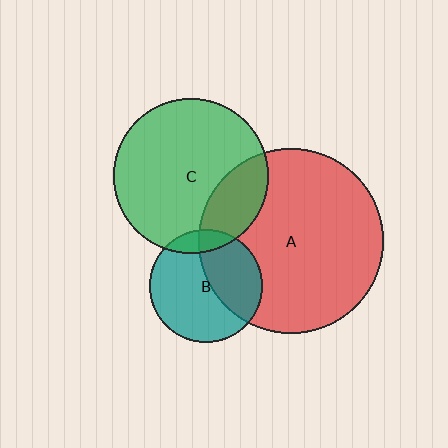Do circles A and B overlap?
Yes.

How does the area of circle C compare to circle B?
Approximately 1.9 times.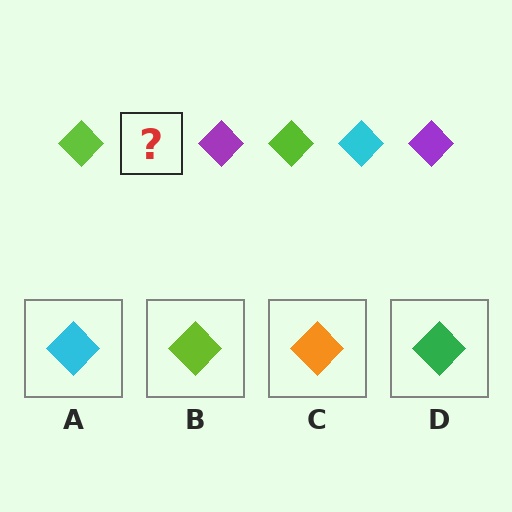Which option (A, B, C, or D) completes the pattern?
A.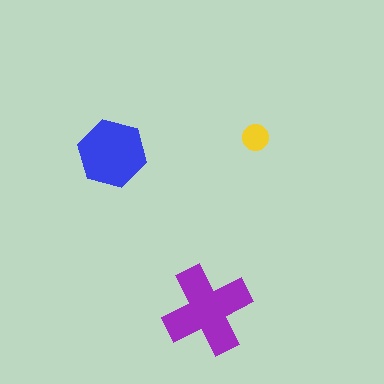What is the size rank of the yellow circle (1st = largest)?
3rd.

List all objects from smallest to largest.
The yellow circle, the blue hexagon, the purple cross.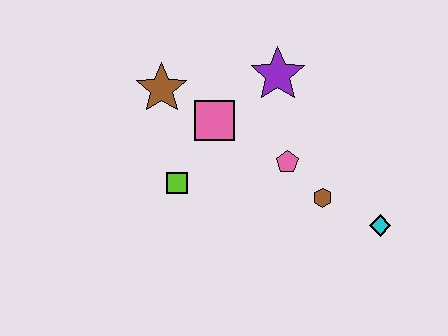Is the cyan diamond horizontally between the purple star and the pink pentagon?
No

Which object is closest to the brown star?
The pink square is closest to the brown star.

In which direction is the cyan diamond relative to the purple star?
The cyan diamond is below the purple star.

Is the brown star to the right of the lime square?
No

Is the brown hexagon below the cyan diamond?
No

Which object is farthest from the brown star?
The cyan diamond is farthest from the brown star.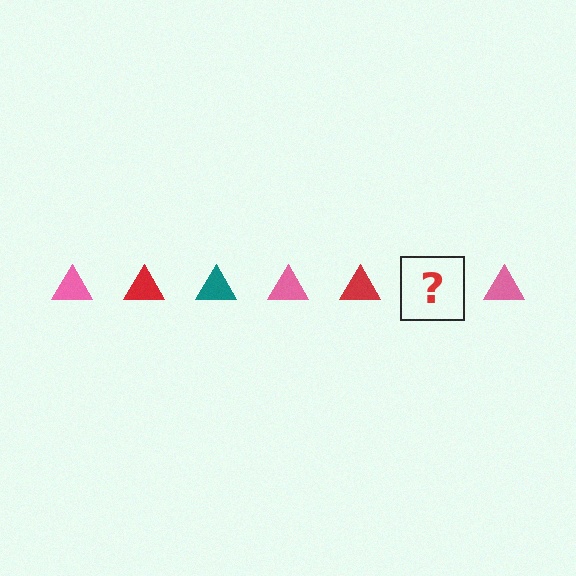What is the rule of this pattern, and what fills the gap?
The rule is that the pattern cycles through pink, red, teal triangles. The gap should be filled with a teal triangle.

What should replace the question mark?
The question mark should be replaced with a teal triangle.